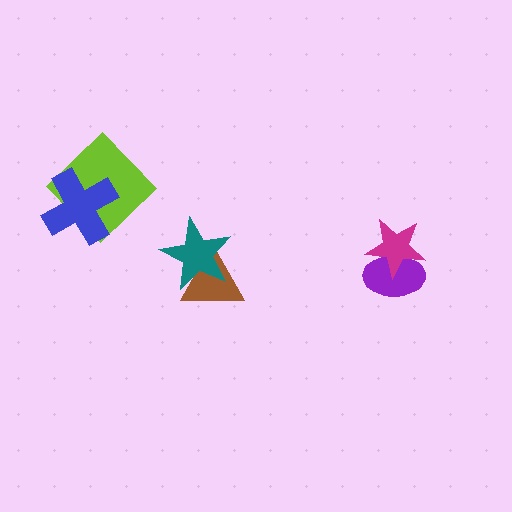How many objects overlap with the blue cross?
1 object overlaps with the blue cross.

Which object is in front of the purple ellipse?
The magenta star is in front of the purple ellipse.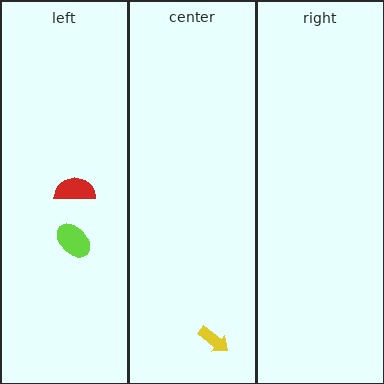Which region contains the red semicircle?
The left region.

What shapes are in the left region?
The lime ellipse, the red semicircle.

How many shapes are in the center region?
1.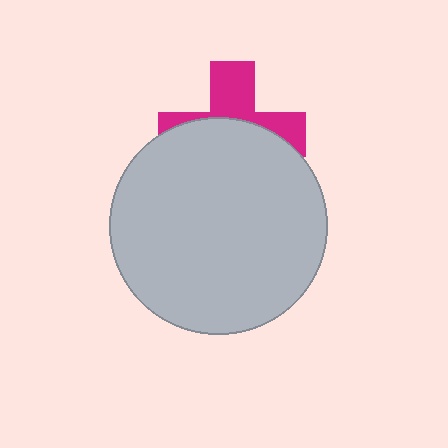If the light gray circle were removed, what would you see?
You would see the complete magenta cross.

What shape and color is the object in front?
The object in front is a light gray circle.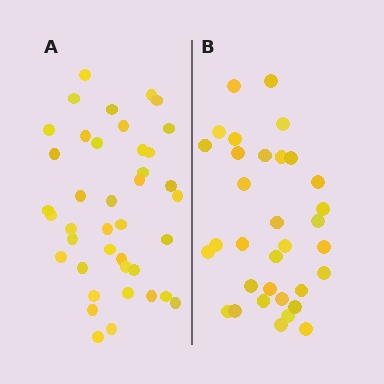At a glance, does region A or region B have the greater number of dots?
Region A (the left region) has more dots.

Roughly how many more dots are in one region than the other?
Region A has roughly 8 or so more dots than region B.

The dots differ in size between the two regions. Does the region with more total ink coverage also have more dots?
No. Region B has more total ink coverage because its dots are larger, but region A actually contains more individual dots. Total area can be misleading — the number of items is what matters here.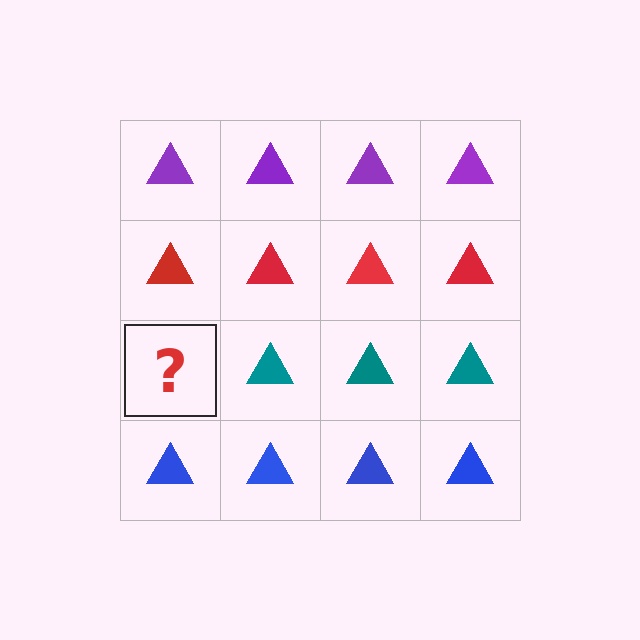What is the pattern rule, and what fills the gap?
The rule is that each row has a consistent color. The gap should be filled with a teal triangle.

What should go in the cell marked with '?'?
The missing cell should contain a teal triangle.